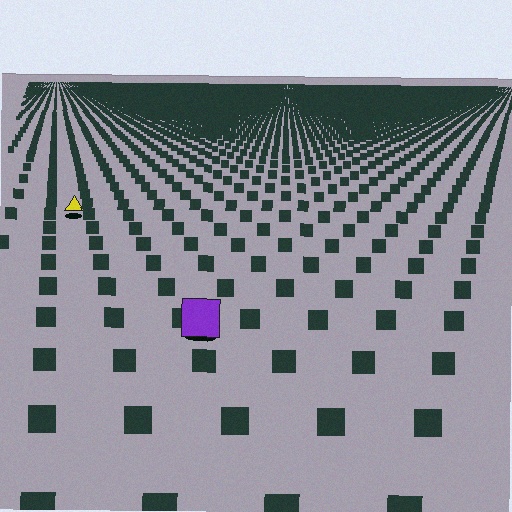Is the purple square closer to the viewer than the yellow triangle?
Yes. The purple square is closer — you can tell from the texture gradient: the ground texture is coarser near it.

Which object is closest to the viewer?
The purple square is closest. The texture marks near it are larger and more spread out.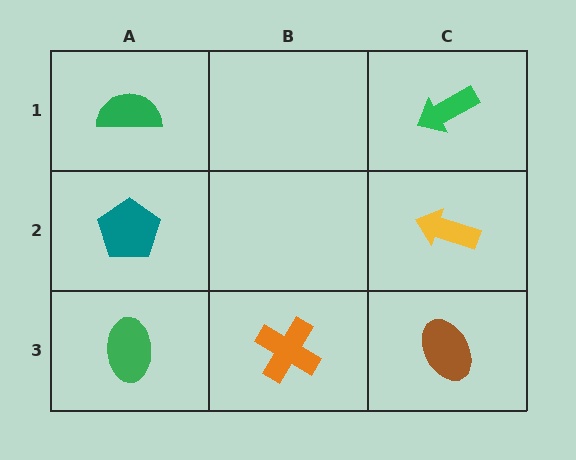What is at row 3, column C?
A brown ellipse.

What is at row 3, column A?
A green ellipse.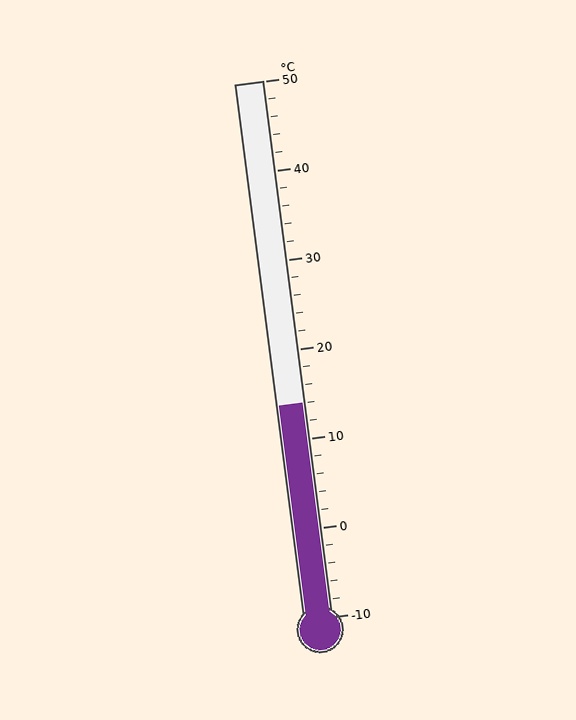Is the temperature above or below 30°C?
The temperature is below 30°C.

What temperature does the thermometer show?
The thermometer shows approximately 14°C.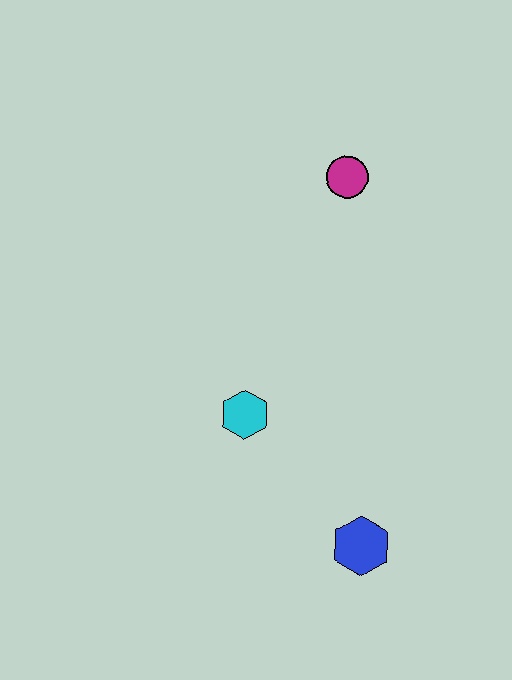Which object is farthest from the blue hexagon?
The magenta circle is farthest from the blue hexagon.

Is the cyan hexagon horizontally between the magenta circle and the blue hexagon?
No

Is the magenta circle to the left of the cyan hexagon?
No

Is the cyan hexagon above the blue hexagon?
Yes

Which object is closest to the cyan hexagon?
The blue hexagon is closest to the cyan hexagon.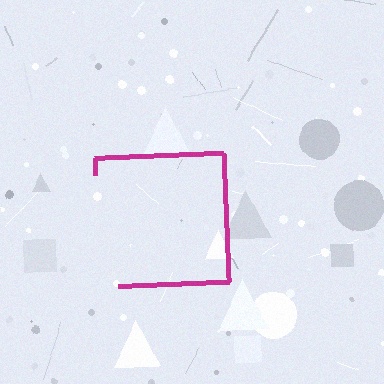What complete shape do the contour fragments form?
The contour fragments form a square.